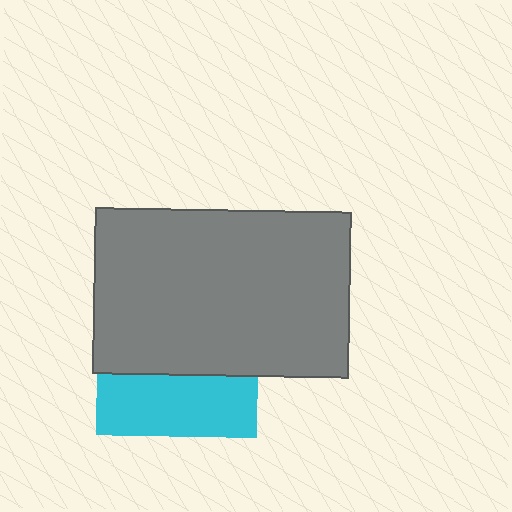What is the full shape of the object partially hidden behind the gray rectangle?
The partially hidden object is a cyan square.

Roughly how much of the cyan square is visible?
A small part of it is visible (roughly 38%).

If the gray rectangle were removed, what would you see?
You would see the complete cyan square.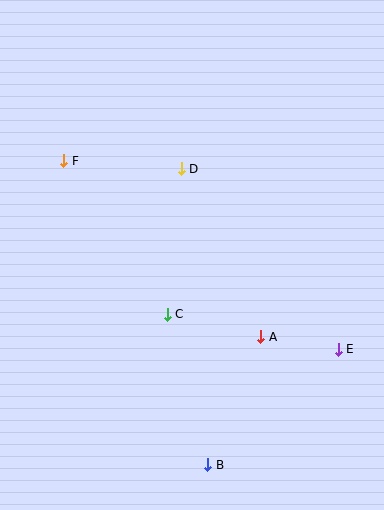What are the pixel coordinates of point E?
Point E is at (338, 349).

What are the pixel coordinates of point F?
Point F is at (64, 161).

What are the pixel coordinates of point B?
Point B is at (208, 465).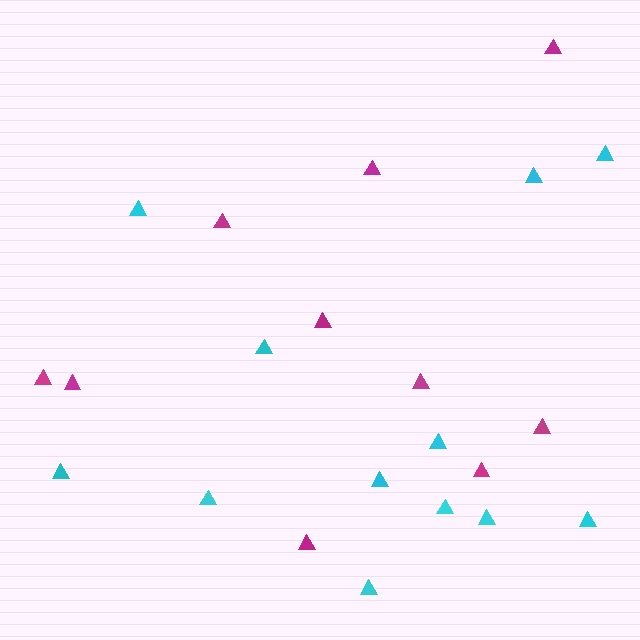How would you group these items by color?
There are 2 groups: one group of cyan triangles (12) and one group of magenta triangles (10).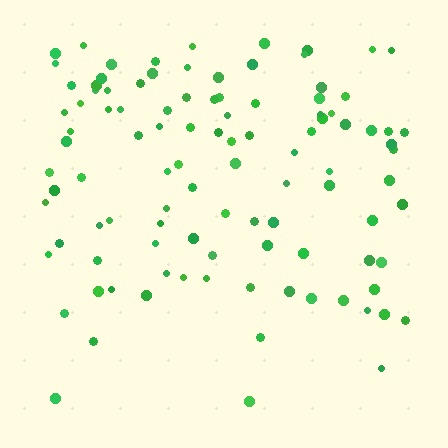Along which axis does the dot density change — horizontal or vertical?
Vertical.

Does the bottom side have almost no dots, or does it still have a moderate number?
Still a moderate number, just noticeably fewer than the top.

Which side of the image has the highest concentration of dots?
The top.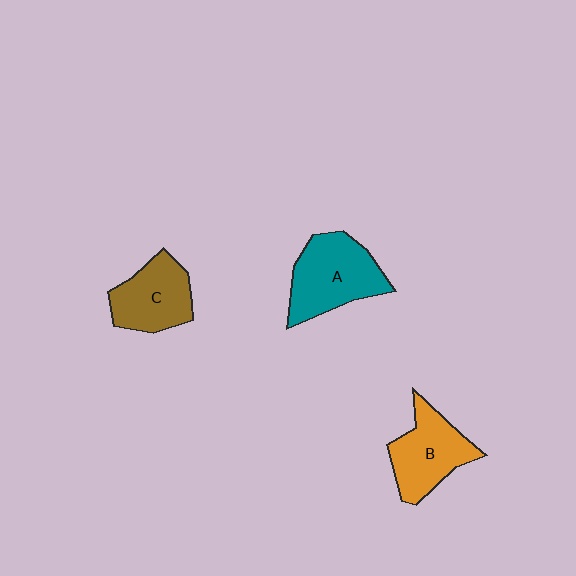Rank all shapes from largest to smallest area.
From largest to smallest: A (teal), B (orange), C (brown).